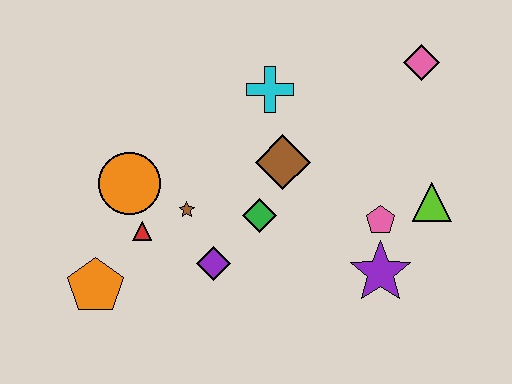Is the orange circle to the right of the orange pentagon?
Yes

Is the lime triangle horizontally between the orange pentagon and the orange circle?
No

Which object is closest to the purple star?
The pink pentagon is closest to the purple star.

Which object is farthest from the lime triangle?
The orange pentagon is farthest from the lime triangle.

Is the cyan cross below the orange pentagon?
No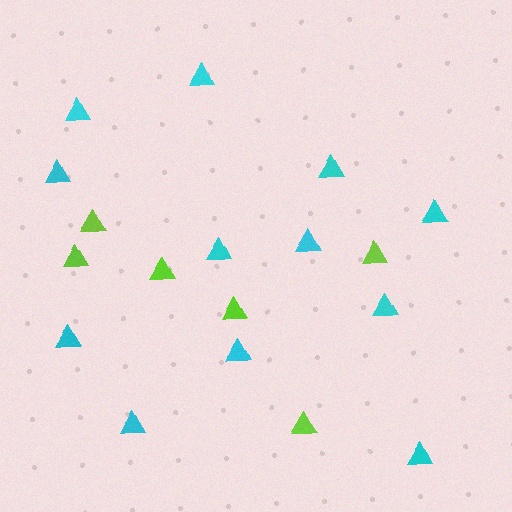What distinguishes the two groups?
There are 2 groups: one group of cyan triangles (12) and one group of lime triangles (6).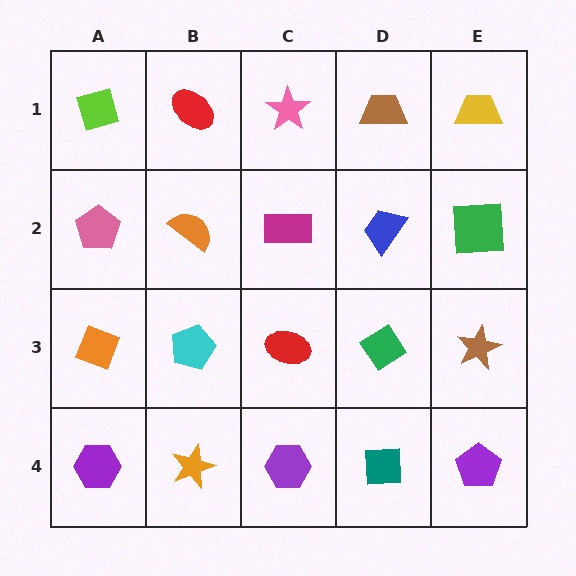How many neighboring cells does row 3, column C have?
4.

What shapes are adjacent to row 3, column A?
A pink pentagon (row 2, column A), a purple hexagon (row 4, column A), a cyan pentagon (row 3, column B).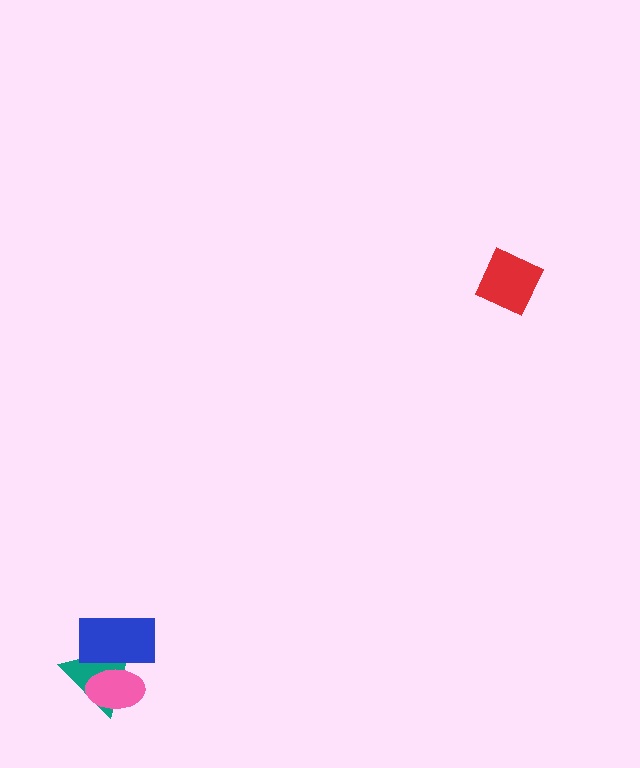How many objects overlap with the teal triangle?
2 objects overlap with the teal triangle.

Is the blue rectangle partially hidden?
No, no other shape covers it.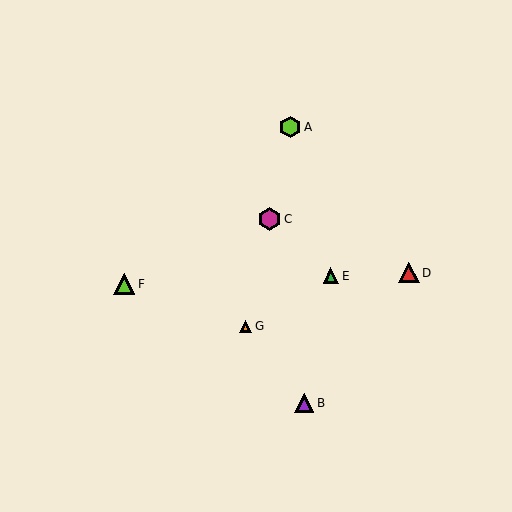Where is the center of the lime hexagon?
The center of the lime hexagon is at (290, 127).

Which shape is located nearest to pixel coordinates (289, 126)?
The lime hexagon (labeled A) at (290, 127) is nearest to that location.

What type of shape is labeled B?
Shape B is a purple triangle.